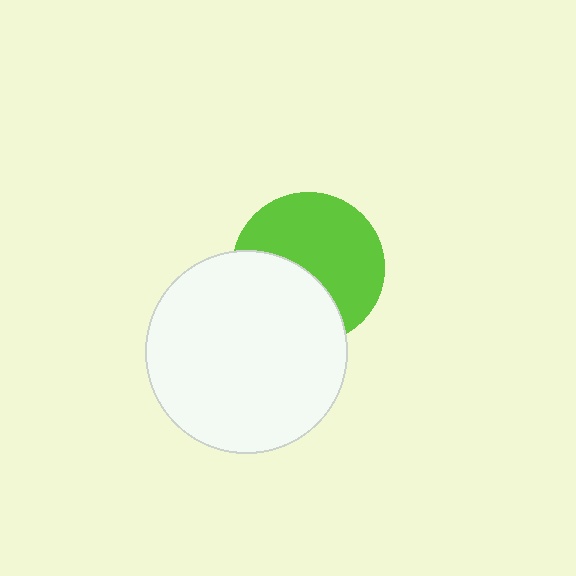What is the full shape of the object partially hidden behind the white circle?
The partially hidden object is a lime circle.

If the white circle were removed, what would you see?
You would see the complete lime circle.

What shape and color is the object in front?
The object in front is a white circle.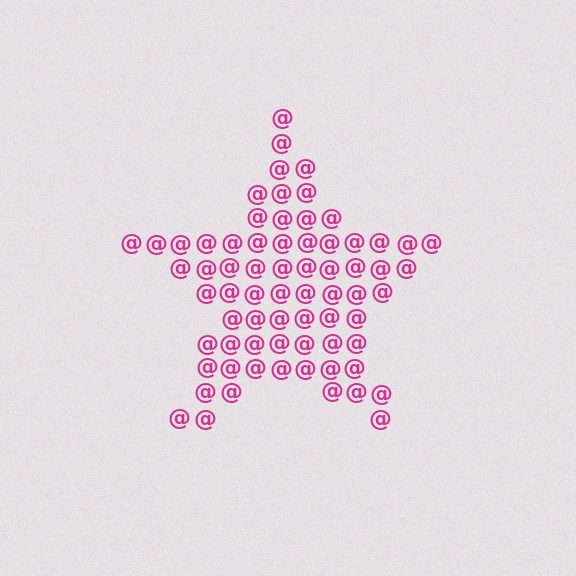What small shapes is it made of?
It is made of small at signs.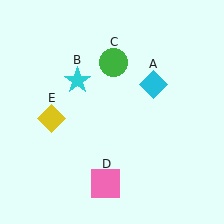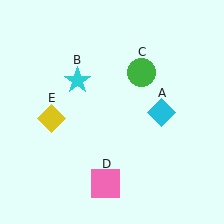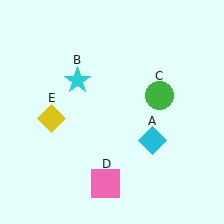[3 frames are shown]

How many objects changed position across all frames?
2 objects changed position: cyan diamond (object A), green circle (object C).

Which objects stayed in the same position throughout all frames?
Cyan star (object B) and pink square (object D) and yellow diamond (object E) remained stationary.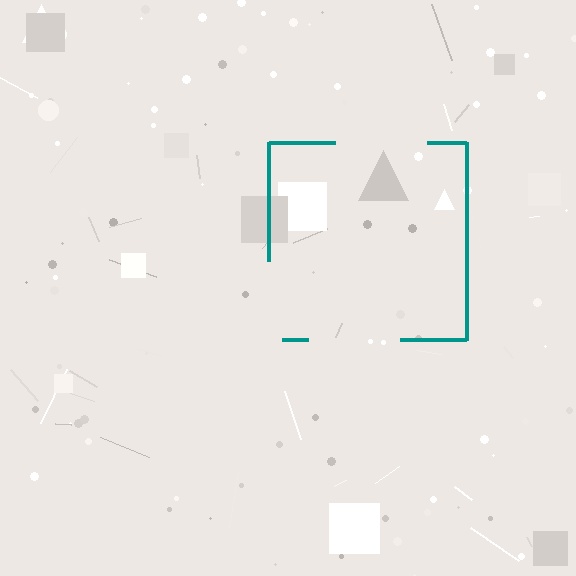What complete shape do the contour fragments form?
The contour fragments form a square.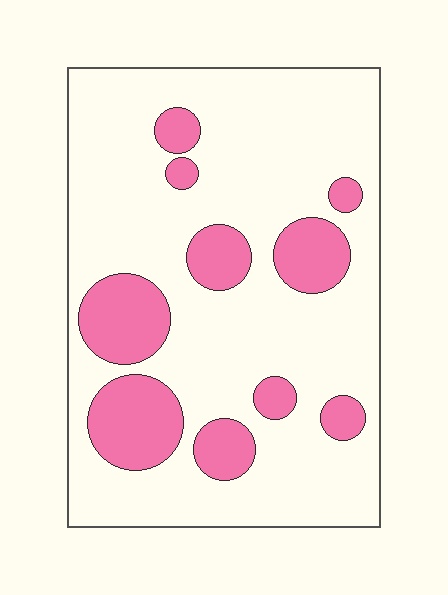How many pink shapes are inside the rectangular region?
10.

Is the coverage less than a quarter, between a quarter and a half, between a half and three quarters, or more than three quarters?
Less than a quarter.